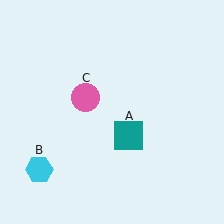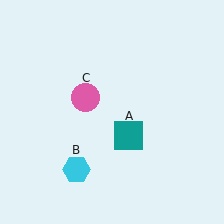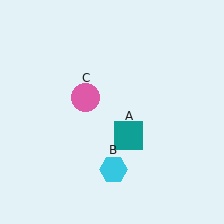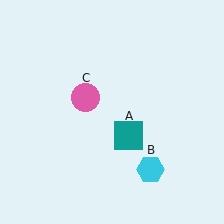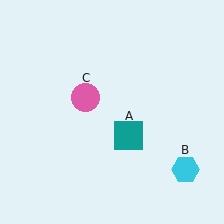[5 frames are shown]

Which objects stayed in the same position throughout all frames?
Teal square (object A) and pink circle (object C) remained stationary.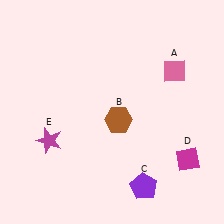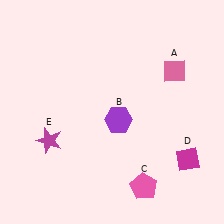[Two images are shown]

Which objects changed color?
B changed from brown to purple. C changed from purple to pink.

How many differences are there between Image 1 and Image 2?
There are 2 differences between the two images.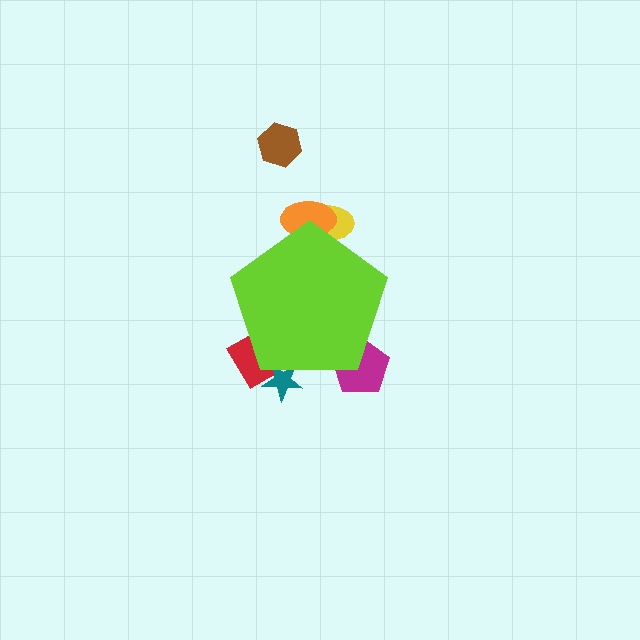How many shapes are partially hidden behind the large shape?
5 shapes are partially hidden.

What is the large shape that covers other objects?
A lime pentagon.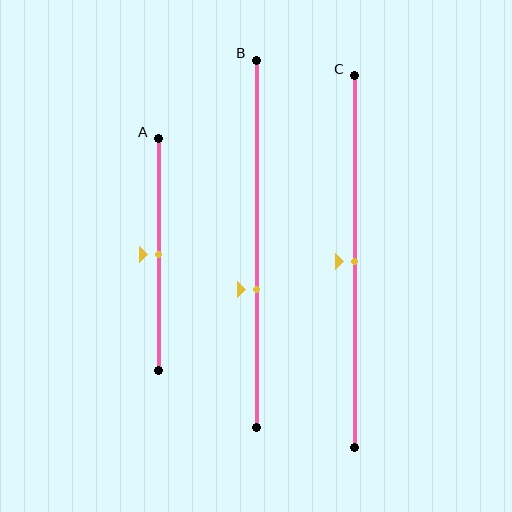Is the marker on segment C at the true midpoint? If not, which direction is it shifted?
Yes, the marker on segment C is at the true midpoint.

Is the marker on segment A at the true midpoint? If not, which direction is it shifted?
Yes, the marker on segment A is at the true midpoint.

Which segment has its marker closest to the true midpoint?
Segment A has its marker closest to the true midpoint.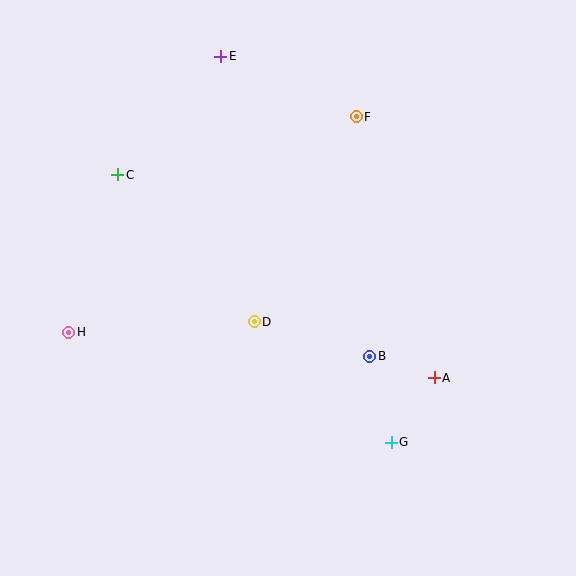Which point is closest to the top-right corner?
Point F is closest to the top-right corner.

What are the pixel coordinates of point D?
Point D is at (254, 322).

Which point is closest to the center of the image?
Point D at (254, 322) is closest to the center.